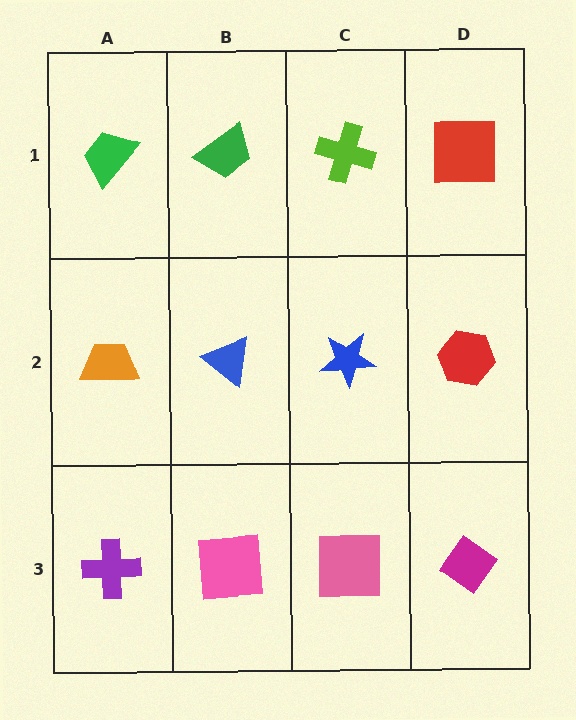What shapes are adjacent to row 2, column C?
A lime cross (row 1, column C), a pink square (row 3, column C), a blue triangle (row 2, column B), a red hexagon (row 2, column D).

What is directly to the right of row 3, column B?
A pink square.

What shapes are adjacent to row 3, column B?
A blue triangle (row 2, column B), a purple cross (row 3, column A), a pink square (row 3, column C).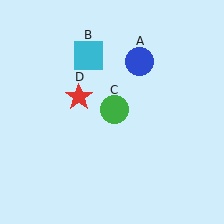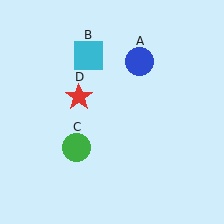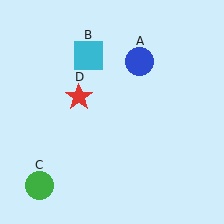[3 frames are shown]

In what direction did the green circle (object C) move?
The green circle (object C) moved down and to the left.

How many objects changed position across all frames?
1 object changed position: green circle (object C).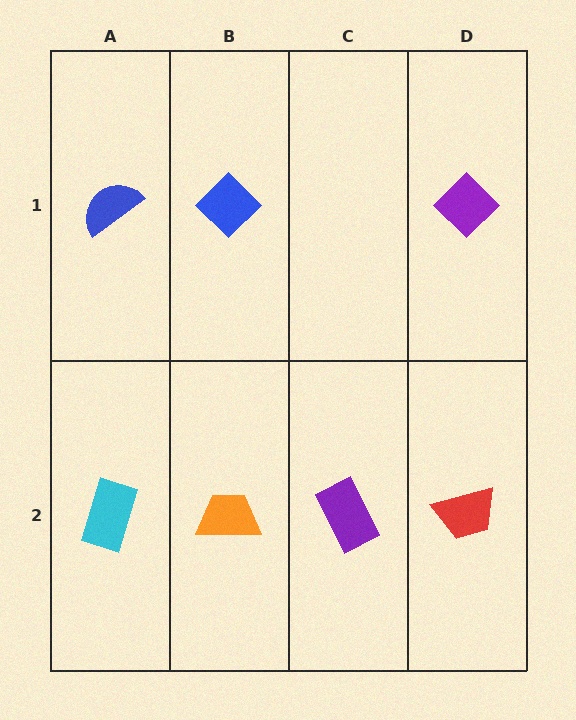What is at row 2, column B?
An orange trapezoid.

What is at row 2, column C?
A purple rectangle.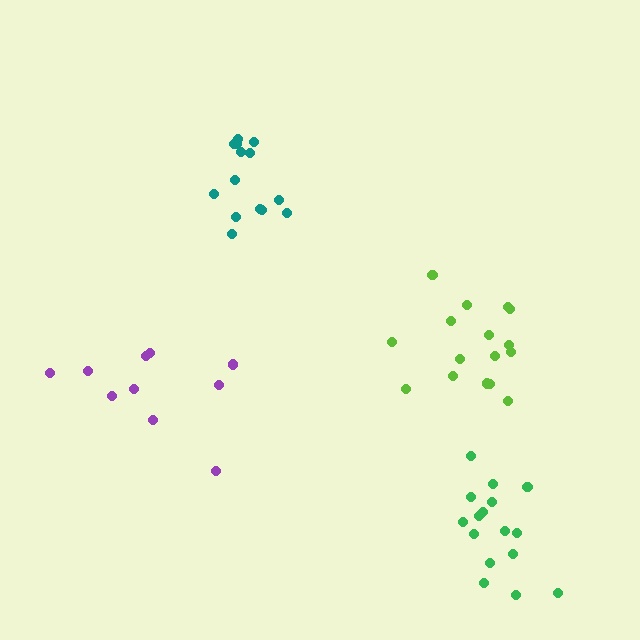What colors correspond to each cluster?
The clusters are colored: teal, purple, lime, green.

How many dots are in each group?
Group 1: 14 dots, Group 2: 10 dots, Group 3: 16 dots, Group 4: 16 dots (56 total).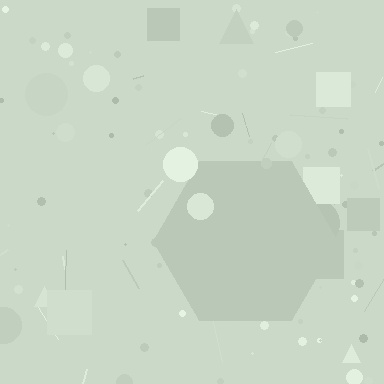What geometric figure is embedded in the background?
A hexagon is embedded in the background.